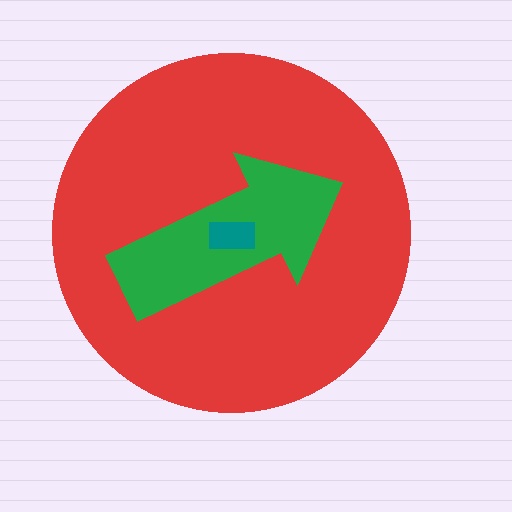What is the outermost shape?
The red circle.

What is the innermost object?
The teal rectangle.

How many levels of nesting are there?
3.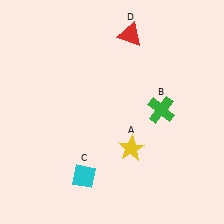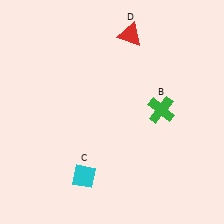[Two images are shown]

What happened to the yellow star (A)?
The yellow star (A) was removed in Image 2. It was in the bottom-right area of Image 1.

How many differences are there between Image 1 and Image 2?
There is 1 difference between the two images.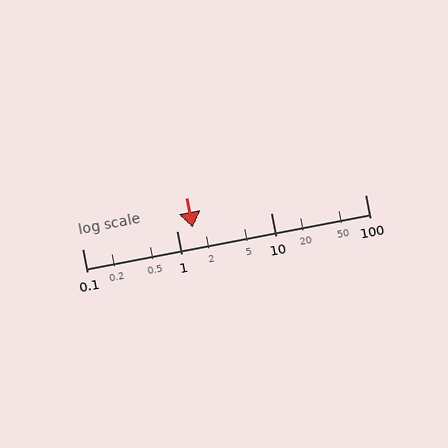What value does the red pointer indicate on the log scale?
The pointer indicates approximately 1.5.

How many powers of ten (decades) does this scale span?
The scale spans 3 decades, from 0.1 to 100.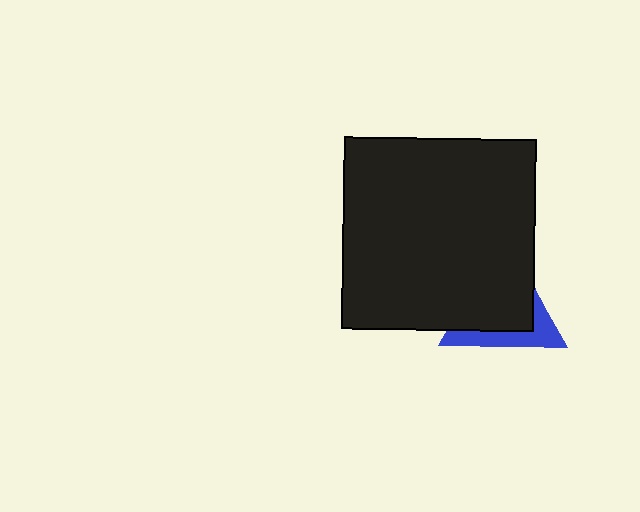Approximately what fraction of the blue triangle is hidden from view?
Roughly 69% of the blue triangle is hidden behind the black square.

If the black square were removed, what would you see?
You would see the complete blue triangle.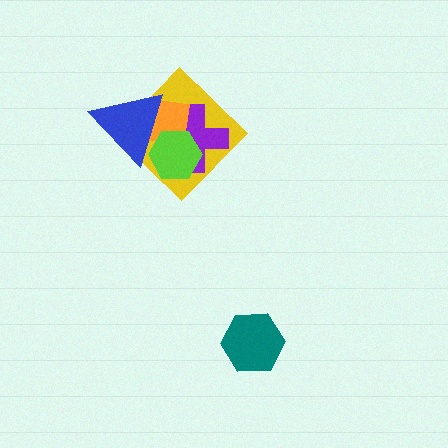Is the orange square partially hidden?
Yes, it is partially covered by another shape.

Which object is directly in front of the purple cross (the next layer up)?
The orange square is directly in front of the purple cross.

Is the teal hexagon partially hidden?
No, no other shape covers it.